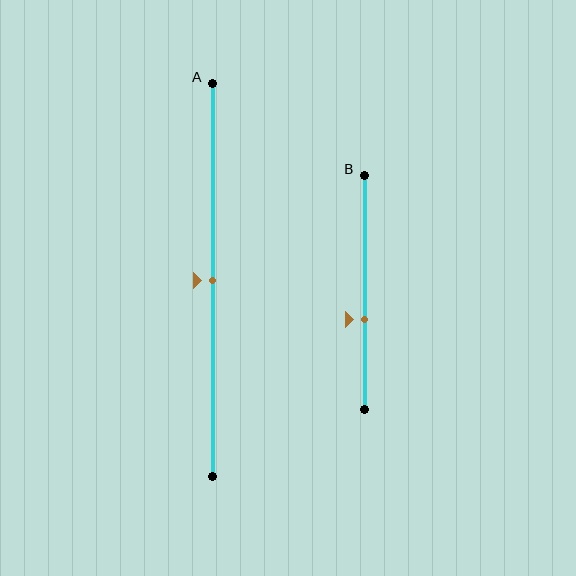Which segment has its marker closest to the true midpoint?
Segment A has its marker closest to the true midpoint.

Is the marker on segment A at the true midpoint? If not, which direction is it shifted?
Yes, the marker on segment A is at the true midpoint.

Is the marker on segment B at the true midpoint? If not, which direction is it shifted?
No, the marker on segment B is shifted downward by about 12% of the segment length.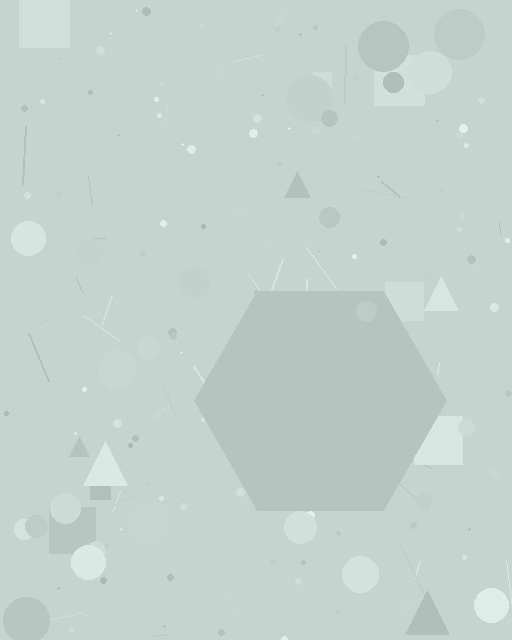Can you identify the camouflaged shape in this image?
The camouflaged shape is a hexagon.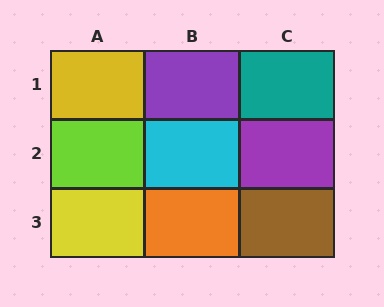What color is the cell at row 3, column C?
Brown.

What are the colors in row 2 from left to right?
Lime, cyan, purple.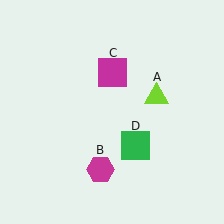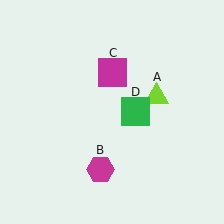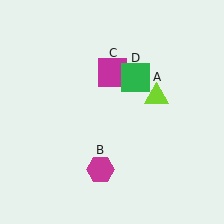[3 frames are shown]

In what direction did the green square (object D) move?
The green square (object D) moved up.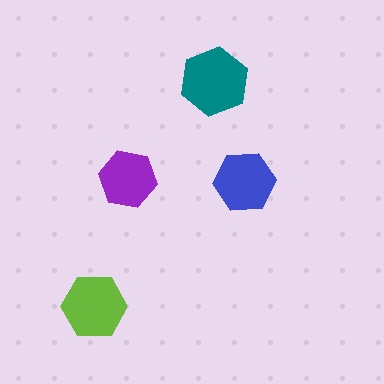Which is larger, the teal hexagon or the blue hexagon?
The teal one.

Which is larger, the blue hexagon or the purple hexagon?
The blue one.